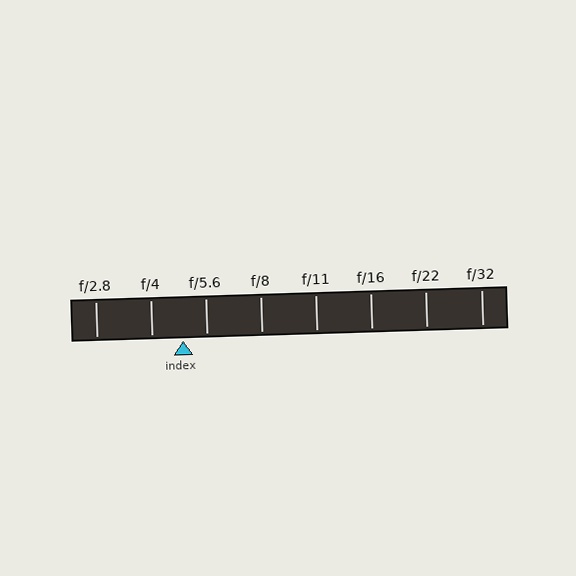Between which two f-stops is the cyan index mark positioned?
The index mark is between f/4 and f/5.6.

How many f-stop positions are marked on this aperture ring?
There are 8 f-stop positions marked.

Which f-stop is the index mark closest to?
The index mark is closest to f/5.6.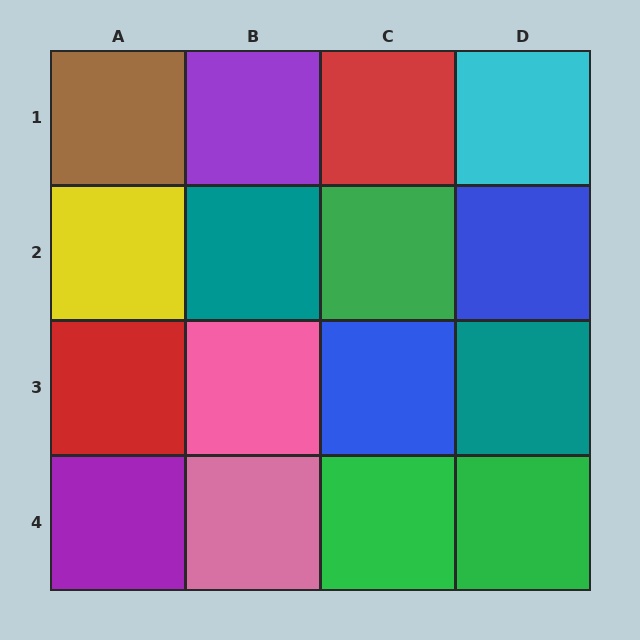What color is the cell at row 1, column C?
Red.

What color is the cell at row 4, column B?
Pink.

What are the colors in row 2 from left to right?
Yellow, teal, green, blue.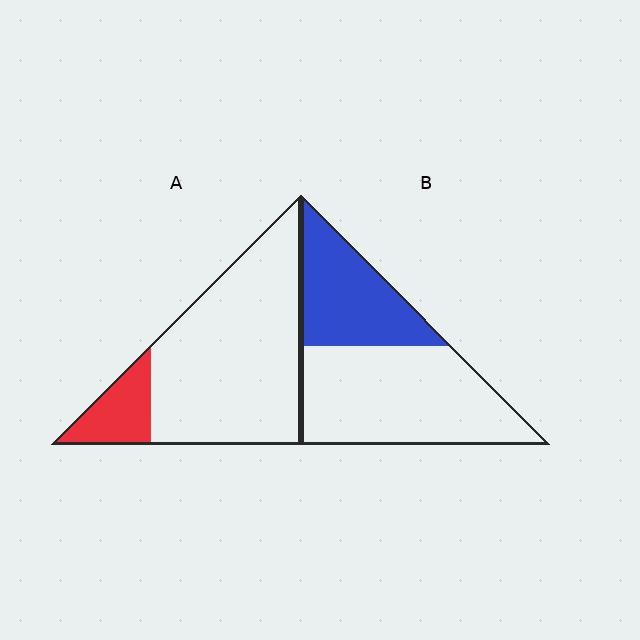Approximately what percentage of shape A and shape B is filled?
A is approximately 15% and B is approximately 35%.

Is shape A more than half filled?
No.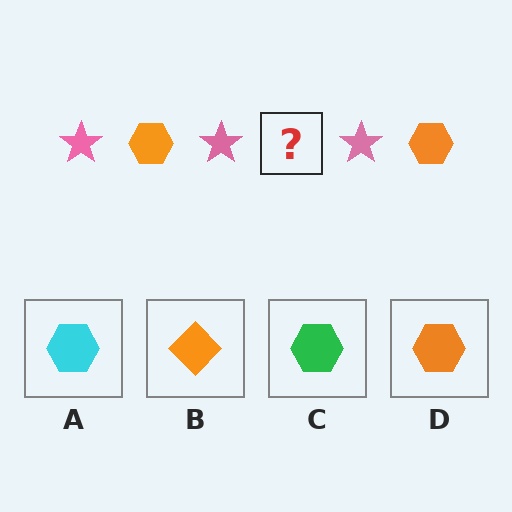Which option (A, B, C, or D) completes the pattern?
D.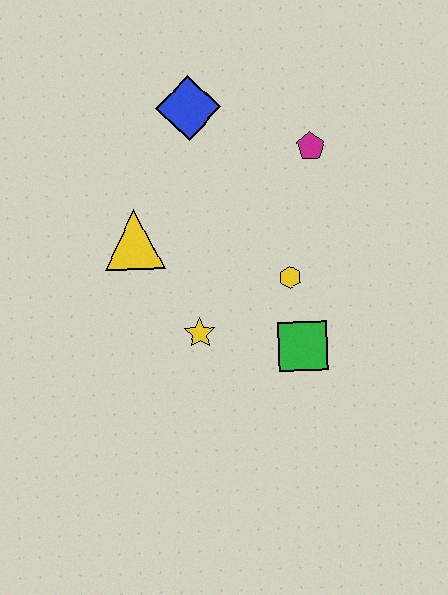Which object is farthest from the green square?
The blue diamond is farthest from the green square.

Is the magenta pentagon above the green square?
Yes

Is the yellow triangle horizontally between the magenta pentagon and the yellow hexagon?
No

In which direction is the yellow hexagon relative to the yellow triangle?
The yellow hexagon is to the right of the yellow triangle.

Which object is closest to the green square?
The yellow hexagon is closest to the green square.